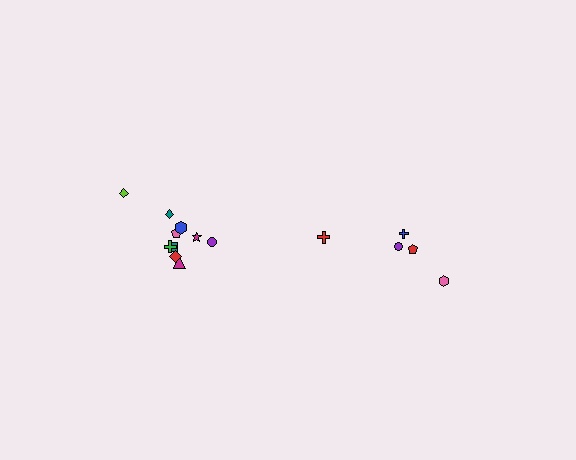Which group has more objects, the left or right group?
The left group.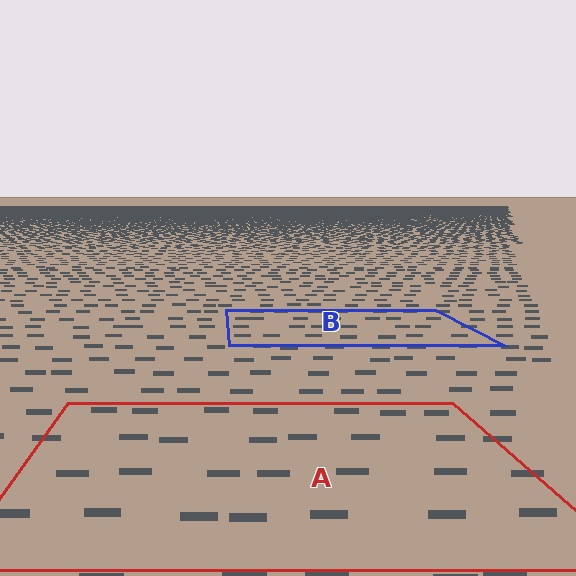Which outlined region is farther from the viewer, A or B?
Region B is farther from the viewer — the texture elements inside it appear smaller and more densely packed.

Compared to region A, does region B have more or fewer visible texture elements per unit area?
Region B has more texture elements per unit area — they are packed more densely because it is farther away.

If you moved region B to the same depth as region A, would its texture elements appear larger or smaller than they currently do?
They would appear larger. At a closer depth, the same texture elements are projected at a bigger on-screen size.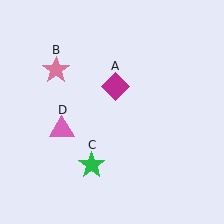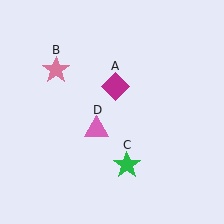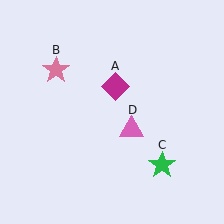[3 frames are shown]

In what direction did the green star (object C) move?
The green star (object C) moved right.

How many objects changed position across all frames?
2 objects changed position: green star (object C), pink triangle (object D).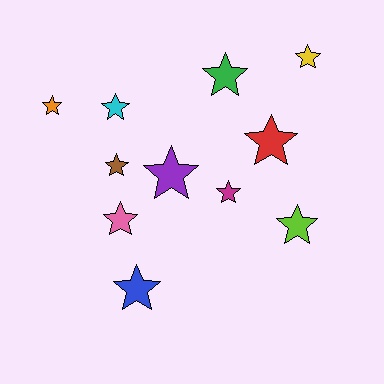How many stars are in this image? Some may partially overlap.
There are 11 stars.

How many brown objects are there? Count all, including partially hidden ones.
There is 1 brown object.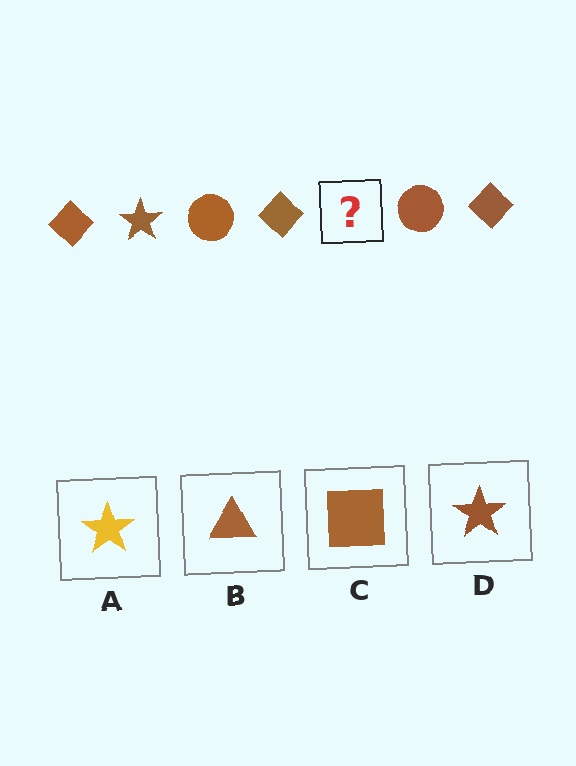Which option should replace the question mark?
Option D.